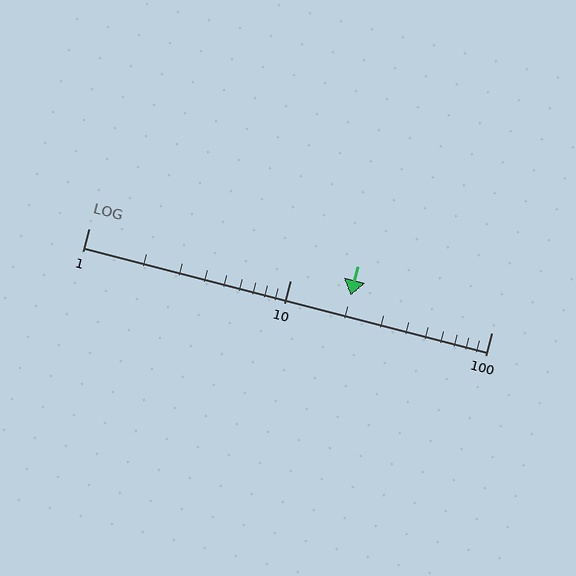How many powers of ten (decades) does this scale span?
The scale spans 2 decades, from 1 to 100.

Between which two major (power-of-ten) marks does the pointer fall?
The pointer is between 10 and 100.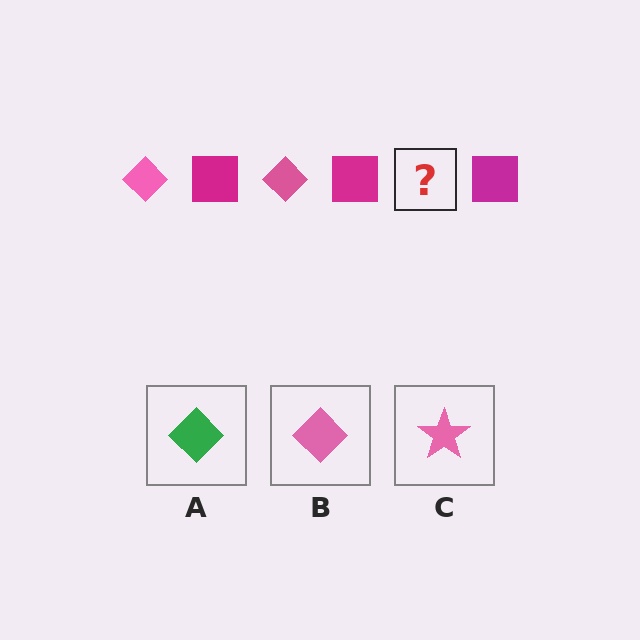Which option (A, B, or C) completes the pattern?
B.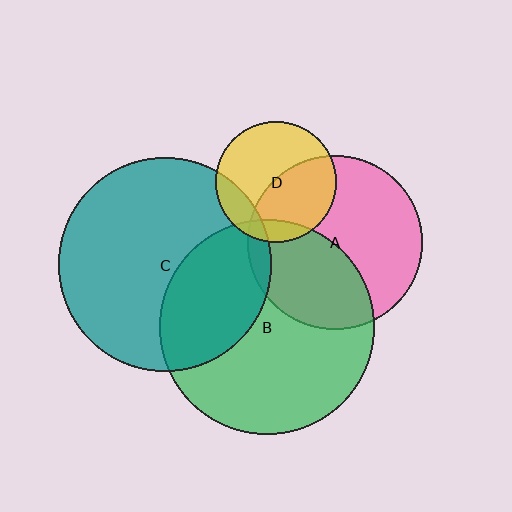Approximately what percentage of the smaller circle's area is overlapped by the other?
Approximately 40%.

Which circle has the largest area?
Circle B (green).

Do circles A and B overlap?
Yes.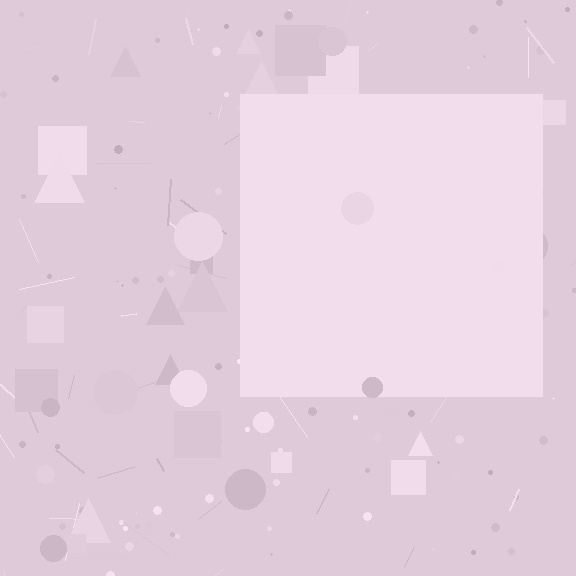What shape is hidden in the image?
A square is hidden in the image.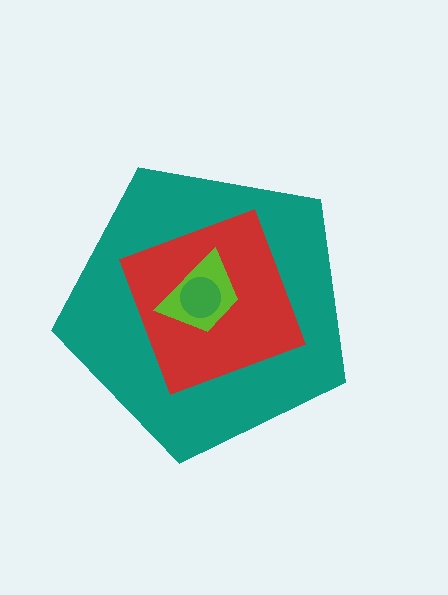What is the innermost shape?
The green circle.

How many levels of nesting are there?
4.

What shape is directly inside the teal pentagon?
The red diamond.